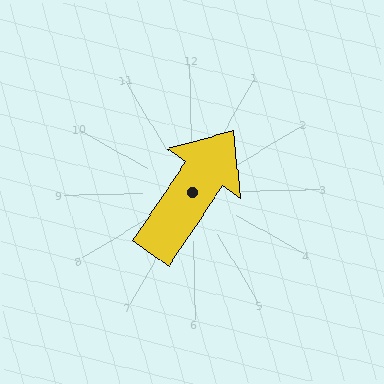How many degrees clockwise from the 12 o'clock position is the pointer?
Approximately 35 degrees.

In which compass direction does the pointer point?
Northeast.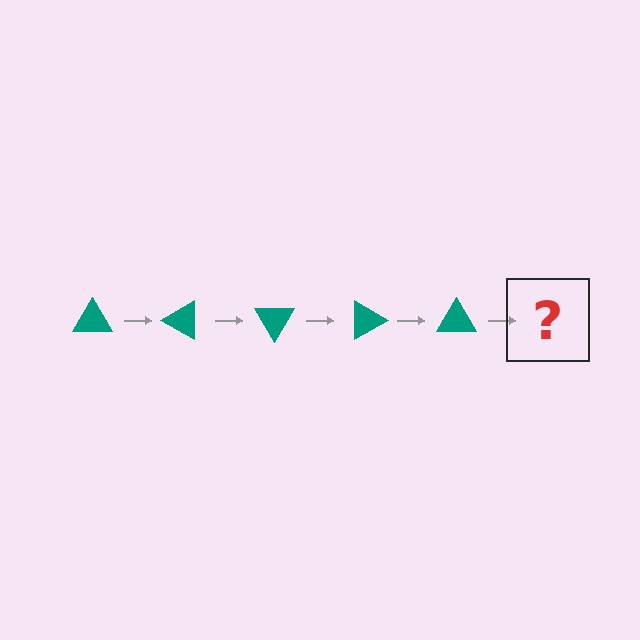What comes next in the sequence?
The next element should be a teal triangle rotated 150 degrees.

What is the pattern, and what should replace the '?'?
The pattern is that the triangle rotates 30 degrees each step. The '?' should be a teal triangle rotated 150 degrees.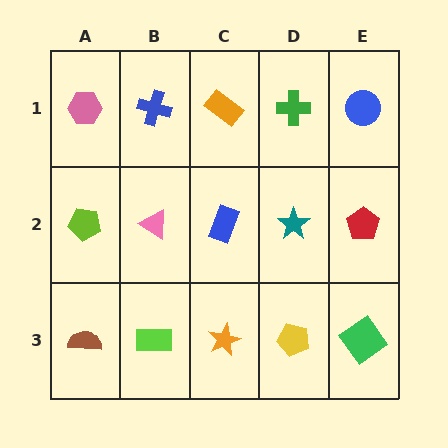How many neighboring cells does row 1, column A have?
2.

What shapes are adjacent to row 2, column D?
A green cross (row 1, column D), a yellow pentagon (row 3, column D), a blue rectangle (row 2, column C), a red pentagon (row 2, column E).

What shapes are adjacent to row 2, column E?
A blue circle (row 1, column E), a green diamond (row 3, column E), a teal star (row 2, column D).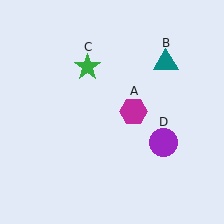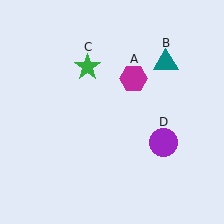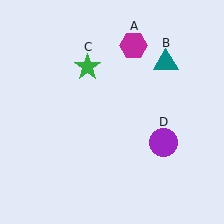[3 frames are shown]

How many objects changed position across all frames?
1 object changed position: magenta hexagon (object A).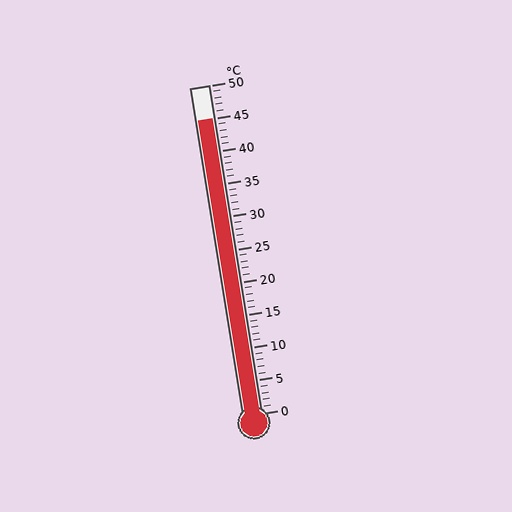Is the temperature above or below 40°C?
The temperature is above 40°C.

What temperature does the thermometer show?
The thermometer shows approximately 45°C.